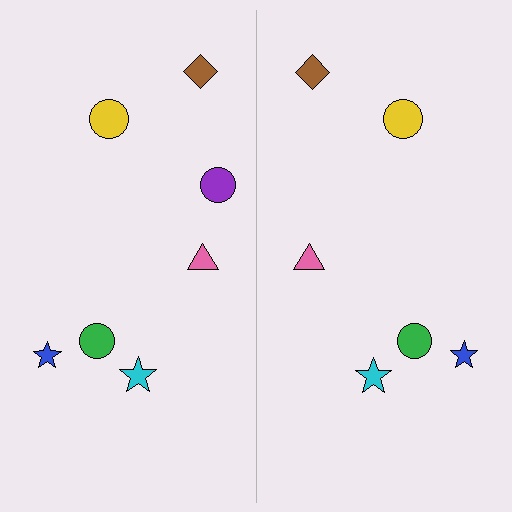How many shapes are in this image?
There are 13 shapes in this image.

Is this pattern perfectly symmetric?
No, the pattern is not perfectly symmetric. A purple circle is missing from the right side.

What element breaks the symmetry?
A purple circle is missing from the right side.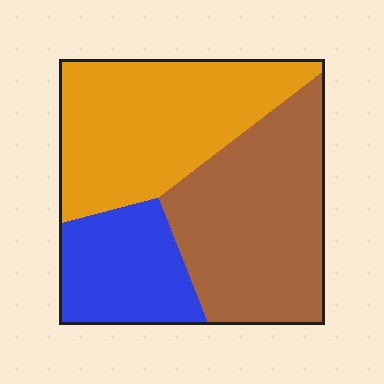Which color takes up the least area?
Blue, at roughly 20%.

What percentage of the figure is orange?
Orange takes up between a third and a half of the figure.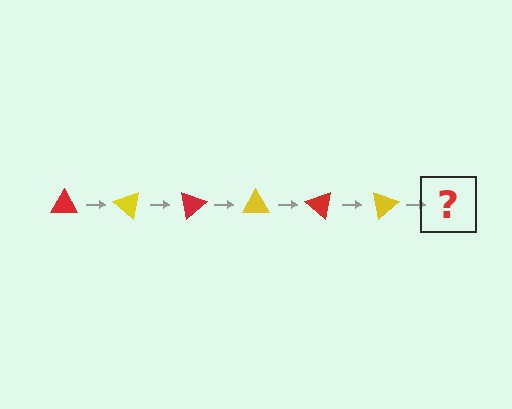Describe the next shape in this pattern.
It should be a red triangle, rotated 240 degrees from the start.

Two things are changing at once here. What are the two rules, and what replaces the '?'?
The two rules are that it rotates 40 degrees each step and the color cycles through red and yellow. The '?' should be a red triangle, rotated 240 degrees from the start.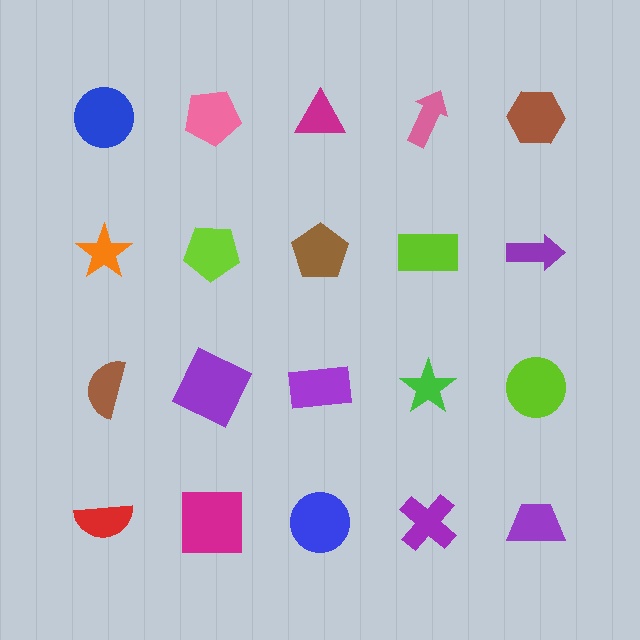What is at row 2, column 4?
A lime rectangle.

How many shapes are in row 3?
5 shapes.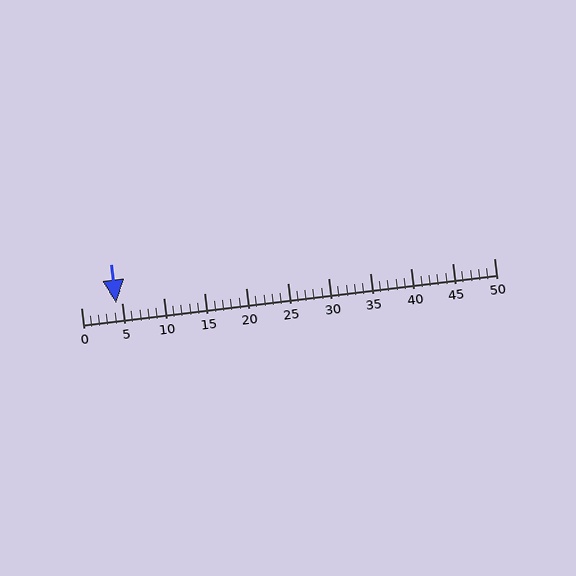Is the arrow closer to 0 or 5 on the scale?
The arrow is closer to 5.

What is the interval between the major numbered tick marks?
The major tick marks are spaced 5 units apart.